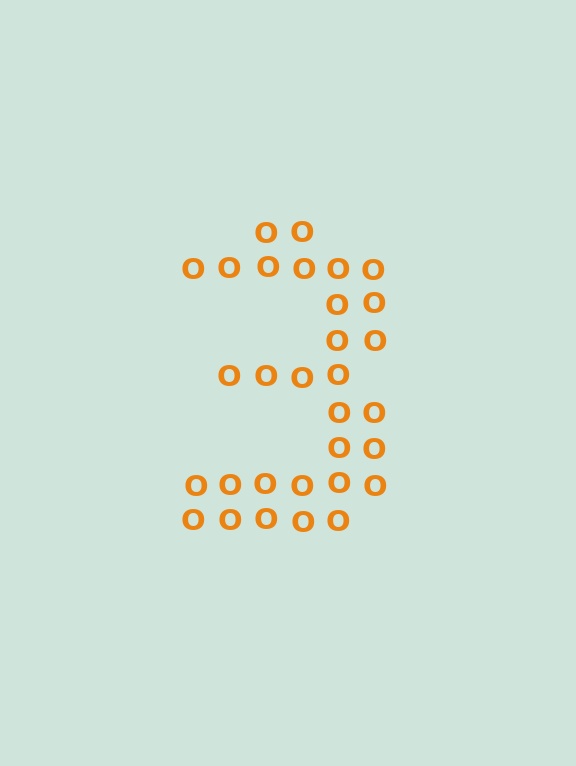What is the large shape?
The large shape is the digit 3.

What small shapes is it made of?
It is made of small letter O's.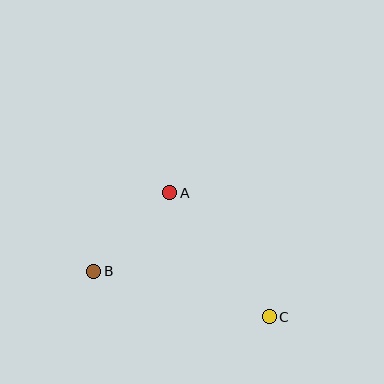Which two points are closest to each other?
Points A and B are closest to each other.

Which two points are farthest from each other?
Points B and C are farthest from each other.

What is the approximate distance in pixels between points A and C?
The distance between A and C is approximately 159 pixels.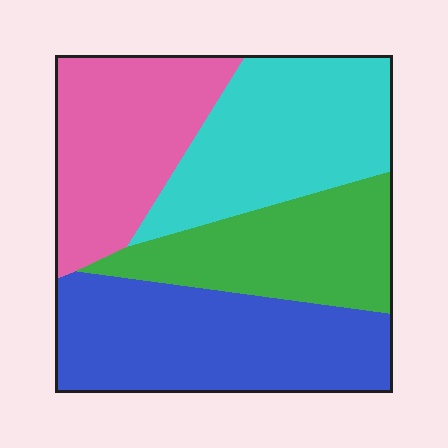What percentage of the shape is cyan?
Cyan takes up between a quarter and a half of the shape.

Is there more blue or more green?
Blue.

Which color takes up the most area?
Blue, at roughly 30%.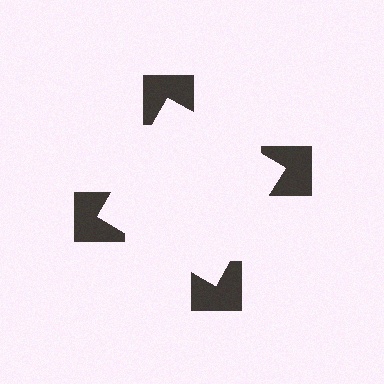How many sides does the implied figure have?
4 sides.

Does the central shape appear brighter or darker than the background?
It typically appears slightly brighter than the background, even though no actual brightness change is drawn.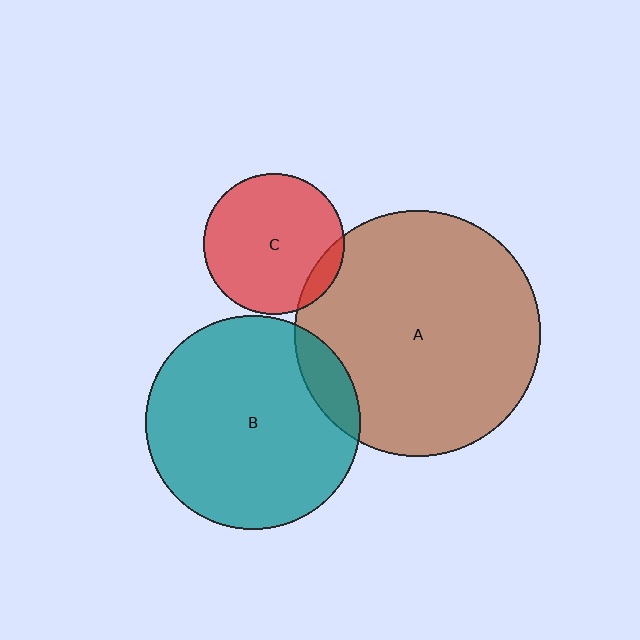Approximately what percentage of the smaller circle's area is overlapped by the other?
Approximately 10%.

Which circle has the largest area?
Circle A (brown).